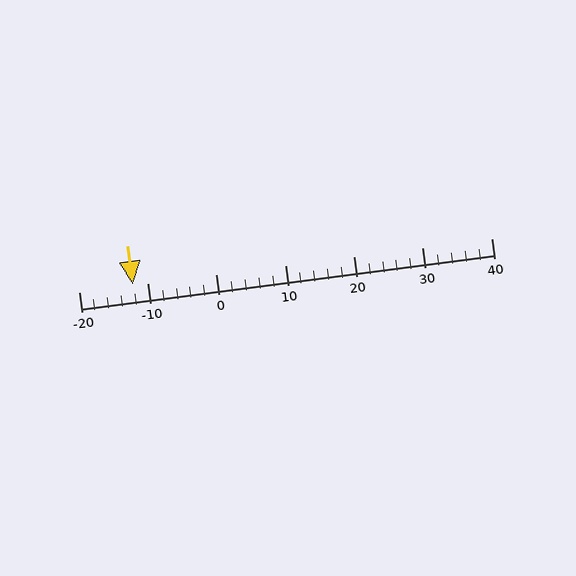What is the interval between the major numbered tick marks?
The major tick marks are spaced 10 units apart.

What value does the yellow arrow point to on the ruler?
The yellow arrow points to approximately -12.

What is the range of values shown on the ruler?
The ruler shows values from -20 to 40.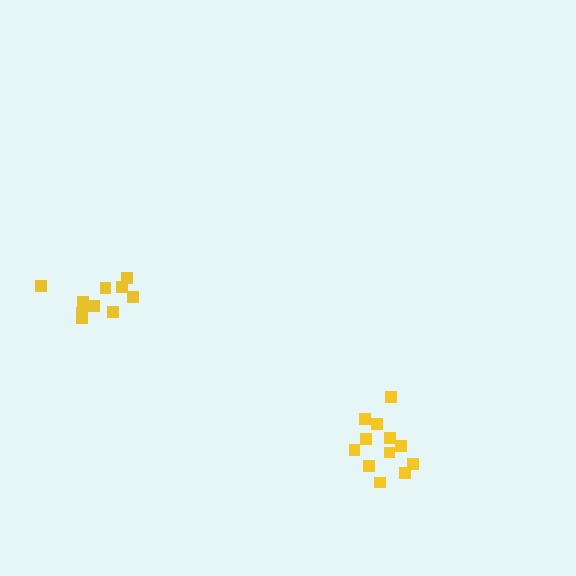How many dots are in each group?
Group 1: 12 dots, Group 2: 10 dots (22 total).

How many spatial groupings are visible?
There are 2 spatial groupings.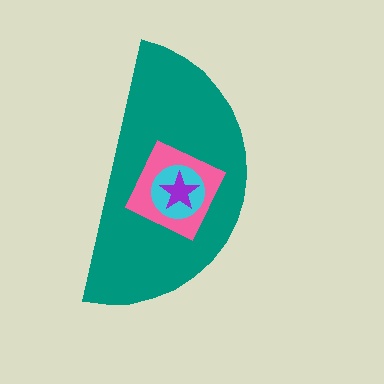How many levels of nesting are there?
4.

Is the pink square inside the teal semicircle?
Yes.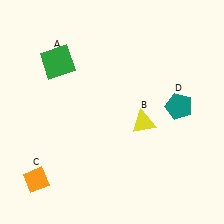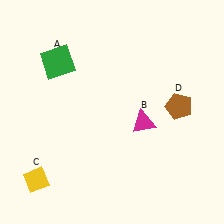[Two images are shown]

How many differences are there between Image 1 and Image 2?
There are 3 differences between the two images.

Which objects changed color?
B changed from yellow to magenta. C changed from orange to yellow. D changed from teal to brown.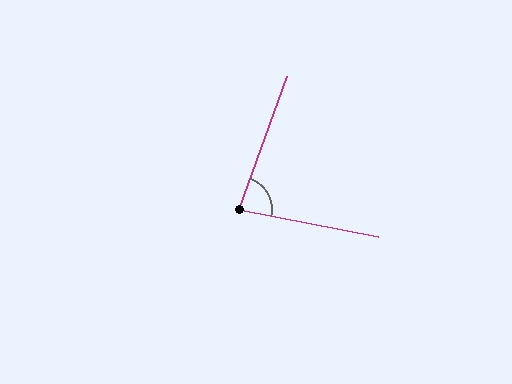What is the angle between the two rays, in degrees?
Approximately 81 degrees.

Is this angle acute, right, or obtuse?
It is acute.